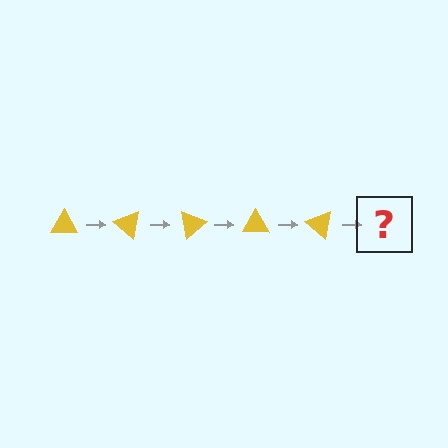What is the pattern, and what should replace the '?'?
The pattern is that the triangle rotates 40 degrees each step. The '?' should be a yellow triangle rotated 200 degrees.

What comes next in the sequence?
The next element should be a yellow triangle rotated 200 degrees.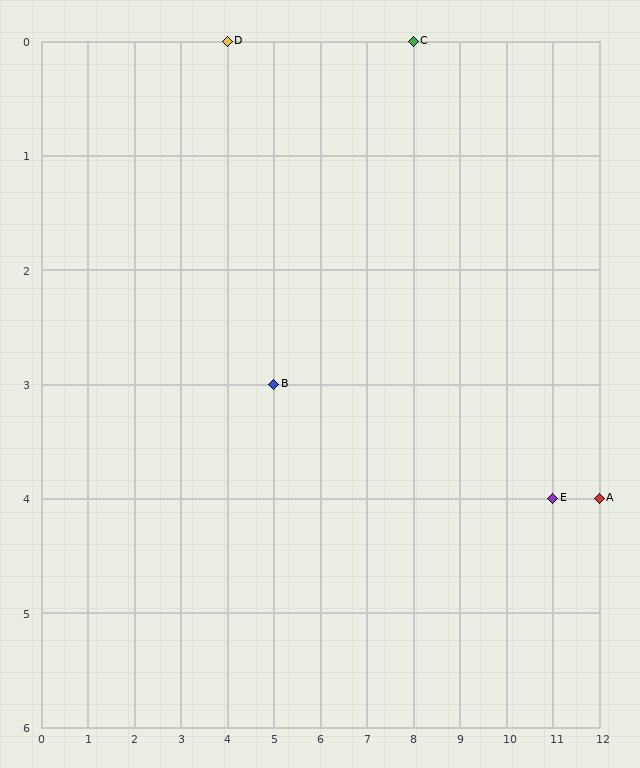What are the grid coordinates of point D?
Point D is at grid coordinates (4, 0).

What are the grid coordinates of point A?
Point A is at grid coordinates (12, 4).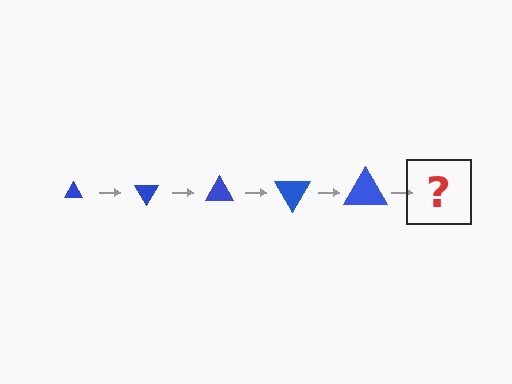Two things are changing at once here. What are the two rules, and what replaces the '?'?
The two rules are that the triangle grows larger each step and it rotates 60 degrees each step. The '?' should be a triangle, larger than the previous one and rotated 300 degrees from the start.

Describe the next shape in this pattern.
It should be a triangle, larger than the previous one and rotated 300 degrees from the start.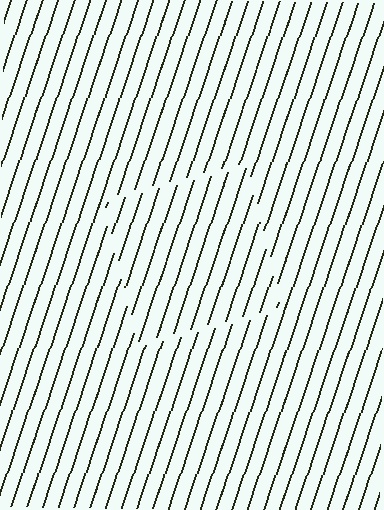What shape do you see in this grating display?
An illusory square. The interior of the shape contains the same grating, shifted by half a period — the contour is defined by the phase discontinuity where line-ends from the inner and outer gratings abut.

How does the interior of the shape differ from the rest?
The interior of the shape contains the same grating, shifted by half a period — the contour is defined by the phase discontinuity where line-ends from the inner and outer gratings abut.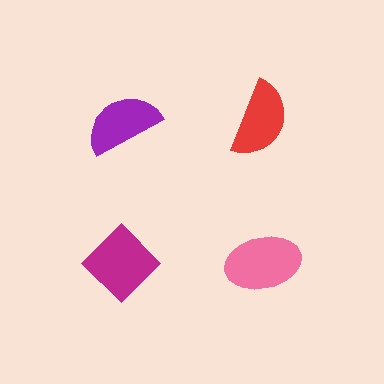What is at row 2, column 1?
A magenta diamond.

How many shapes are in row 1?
2 shapes.